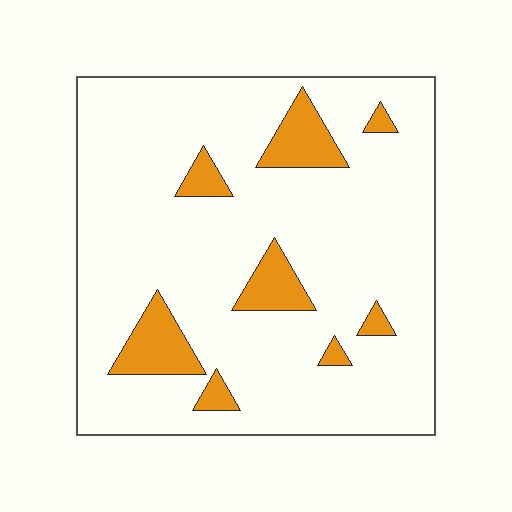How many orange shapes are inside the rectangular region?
8.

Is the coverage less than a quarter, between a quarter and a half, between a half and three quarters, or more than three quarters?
Less than a quarter.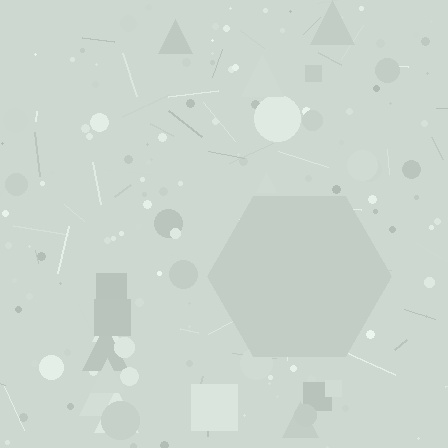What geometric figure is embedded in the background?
A hexagon is embedded in the background.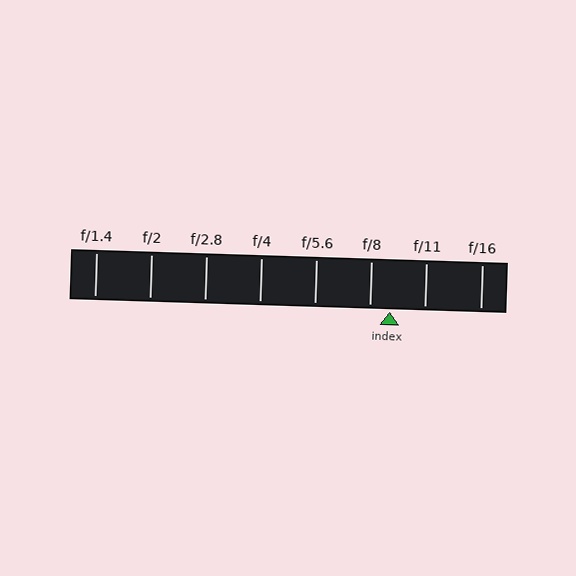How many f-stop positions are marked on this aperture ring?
There are 8 f-stop positions marked.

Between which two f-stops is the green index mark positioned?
The index mark is between f/8 and f/11.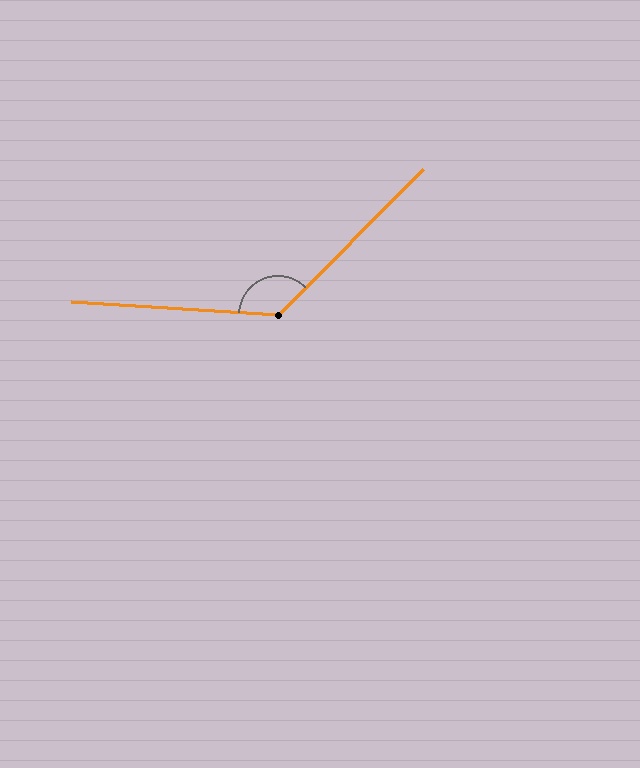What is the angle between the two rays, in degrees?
Approximately 131 degrees.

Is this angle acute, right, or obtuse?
It is obtuse.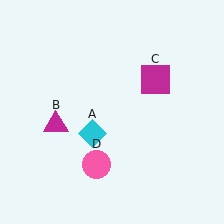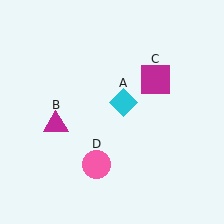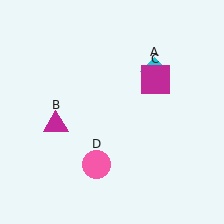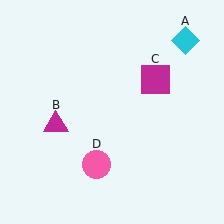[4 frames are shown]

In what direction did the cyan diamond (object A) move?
The cyan diamond (object A) moved up and to the right.